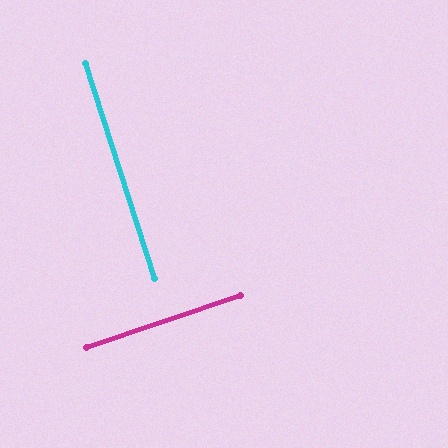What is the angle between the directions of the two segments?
Approximately 89 degrees.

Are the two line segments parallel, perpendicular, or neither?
Perpendicular — they meet at approximately 89°.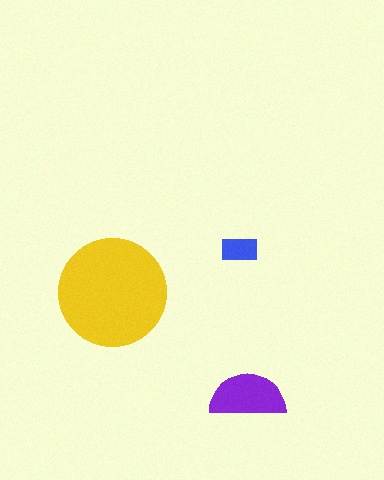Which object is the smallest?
The blue rectangle.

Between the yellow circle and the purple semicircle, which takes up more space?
The yellow circle.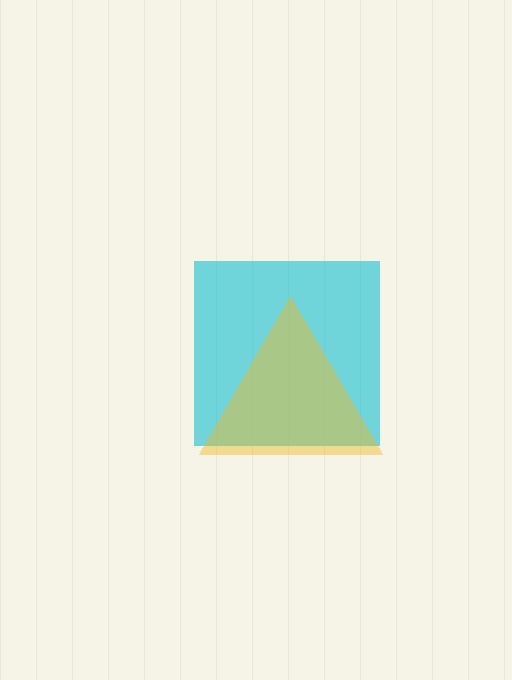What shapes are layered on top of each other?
The layered shapes are: a cyan square, a yellow triangle.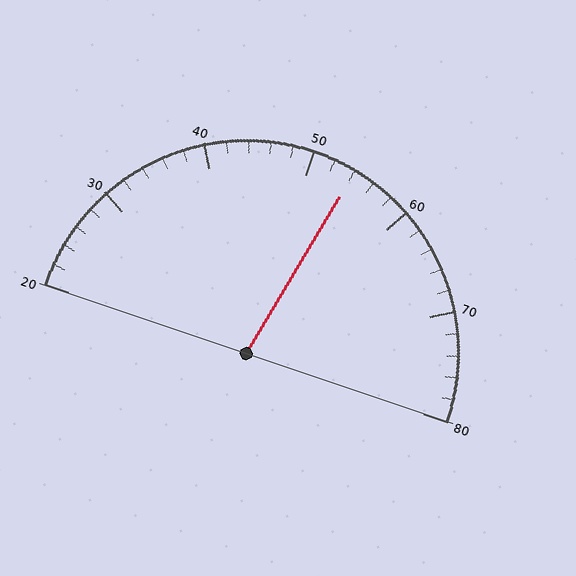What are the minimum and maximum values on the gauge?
The gauge ranges from 20 to 80.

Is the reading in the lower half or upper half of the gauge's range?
The reading is in the upper half of the range (20 to 80).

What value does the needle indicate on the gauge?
The needle indicates approximately 54.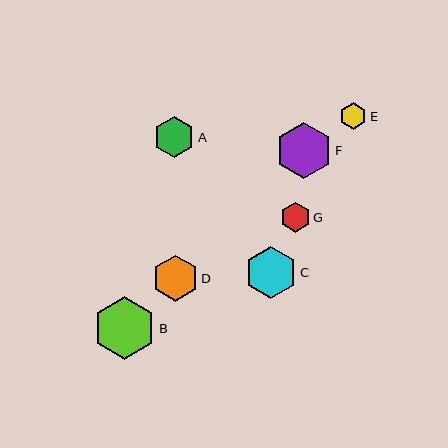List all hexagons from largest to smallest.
From largest to smallest: B, F, C, D, A, G, E.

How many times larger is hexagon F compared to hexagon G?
Hexagon F is approximately 1.9 times the size of hexagon G.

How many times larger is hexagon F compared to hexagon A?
Hexagon F is approximately 1.4 times the size of hexagon A.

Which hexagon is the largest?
Hexagon B is the largest with a size of approximately 63 pixels.